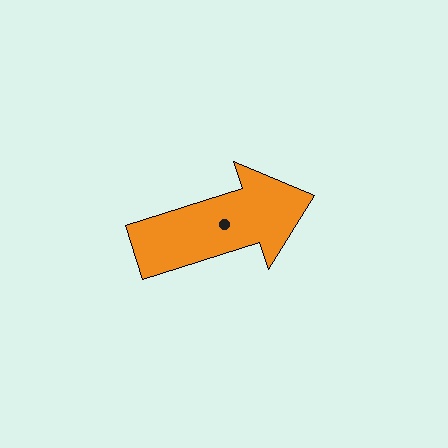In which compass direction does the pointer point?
East.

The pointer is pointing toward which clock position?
Roughly 2 o'clock.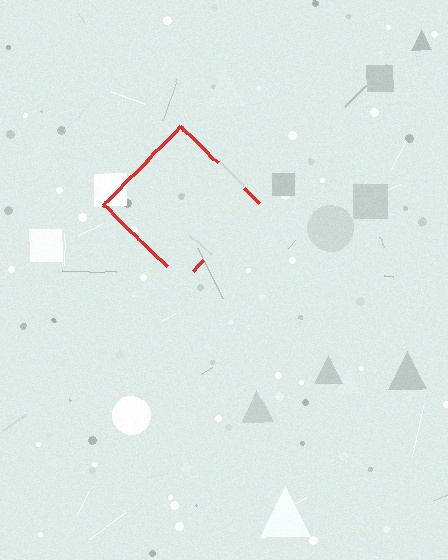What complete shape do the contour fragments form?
The contour fragments form a diamond.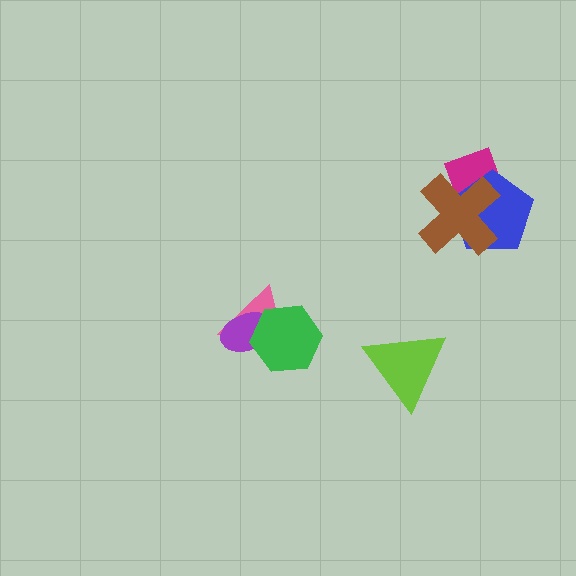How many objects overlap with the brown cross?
2 objects overlap with the brown cross.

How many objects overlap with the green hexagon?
2 objects overlap with the green hexagon.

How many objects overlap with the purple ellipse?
2 objects overlap with the purple ellipse.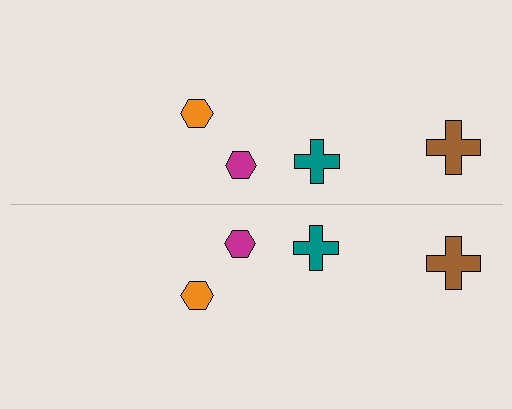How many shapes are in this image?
There are 8 shapes in this image.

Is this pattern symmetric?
Yes, this pattern has bilateral (reflection) symmetry.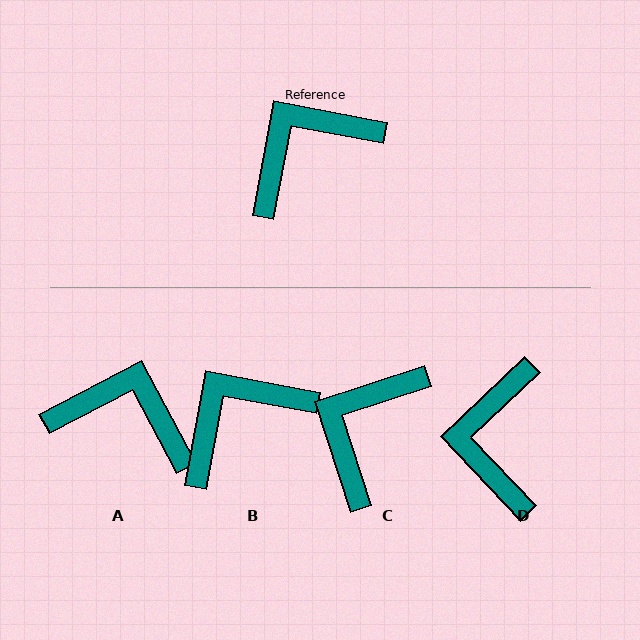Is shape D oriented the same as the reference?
No, it is off by about 54 degrees.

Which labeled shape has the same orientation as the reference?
B.